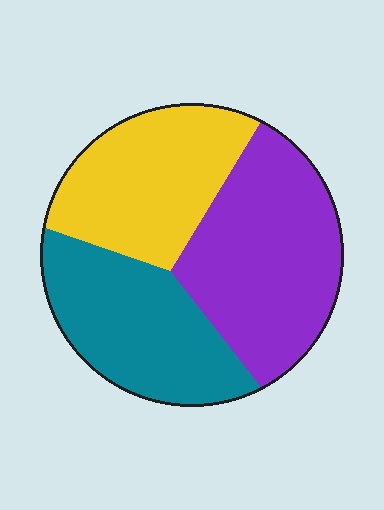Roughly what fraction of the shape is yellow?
Yellow takes up between a sixth and a third of the shape.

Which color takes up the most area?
Purple, at roughly 40%.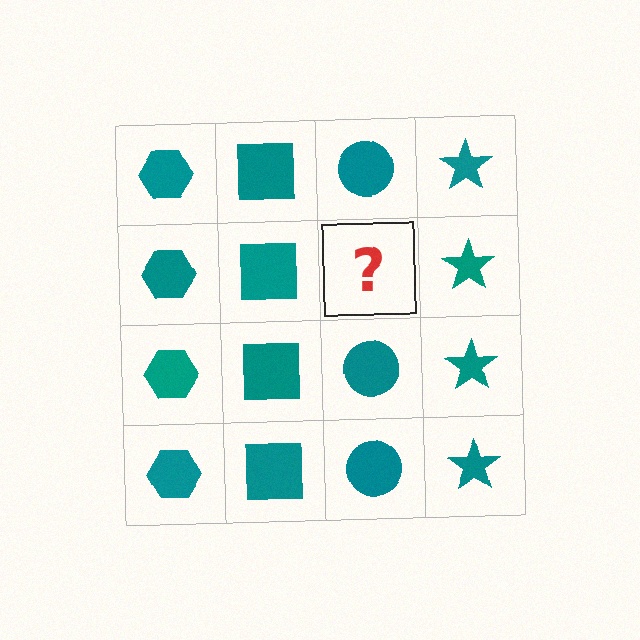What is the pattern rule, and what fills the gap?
The rule is that each column has a consistent shape. The gap should be filled with a teal circle.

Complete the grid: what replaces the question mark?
The question mark should be replaced with a teal circle.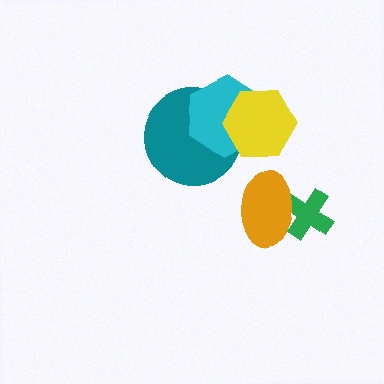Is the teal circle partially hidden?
Yes, it is partially covered by another shape.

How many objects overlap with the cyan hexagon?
2 objects overlap with the cyan hexagon.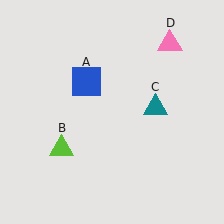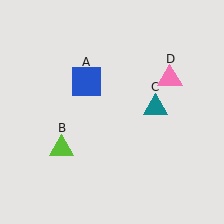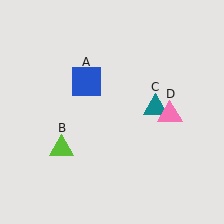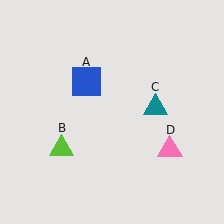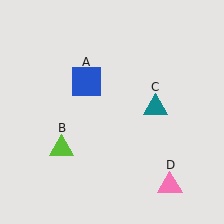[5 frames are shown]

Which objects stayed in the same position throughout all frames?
Blue square (object A) and lime triangle (object B) and teal triangle (object C) remained stationary.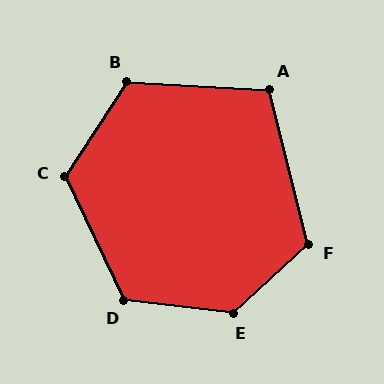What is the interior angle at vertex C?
Approximately 121 degrees (obtuse).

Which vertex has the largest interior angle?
E, at approximately 131 degrees.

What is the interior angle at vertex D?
Approximately 122 degrees (obtuse).